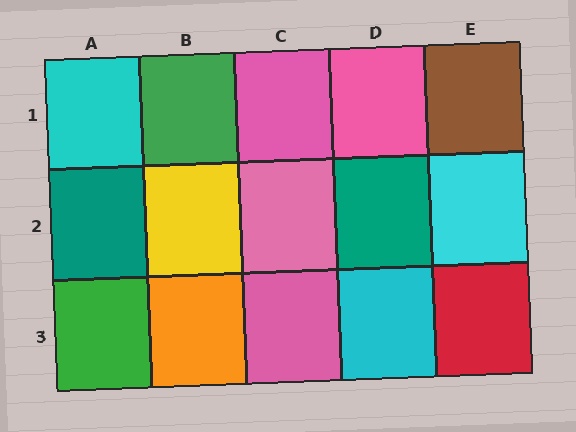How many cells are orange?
1 cell is orange.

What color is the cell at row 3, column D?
Cyan.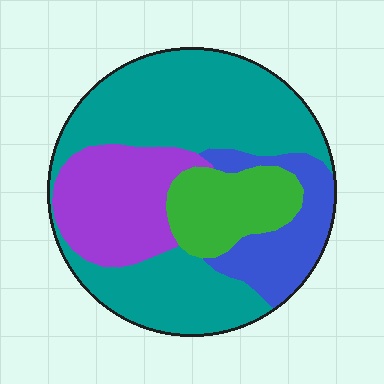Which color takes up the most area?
Teal, at roughly 50%.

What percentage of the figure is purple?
Purple covers around 20% of the figure.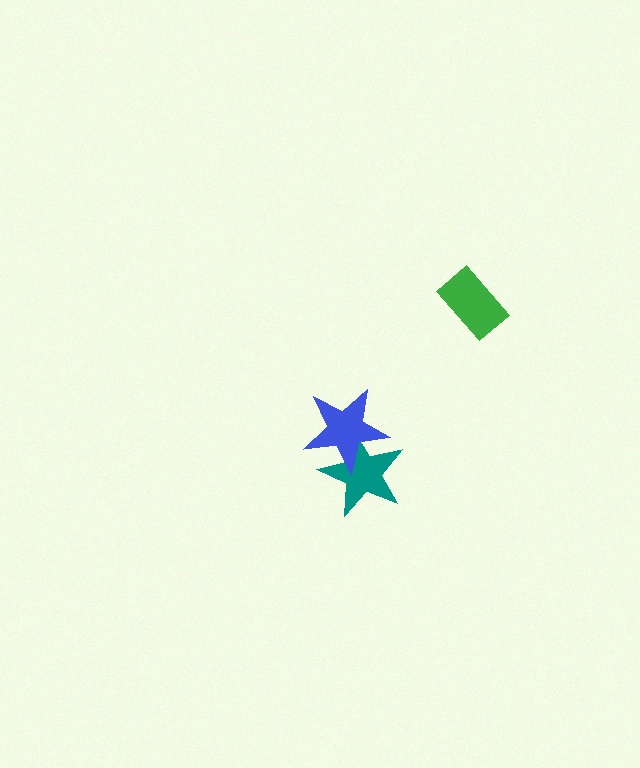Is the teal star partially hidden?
Yes, it is partially covered by another shape.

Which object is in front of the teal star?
The blue star is in front of the teal star.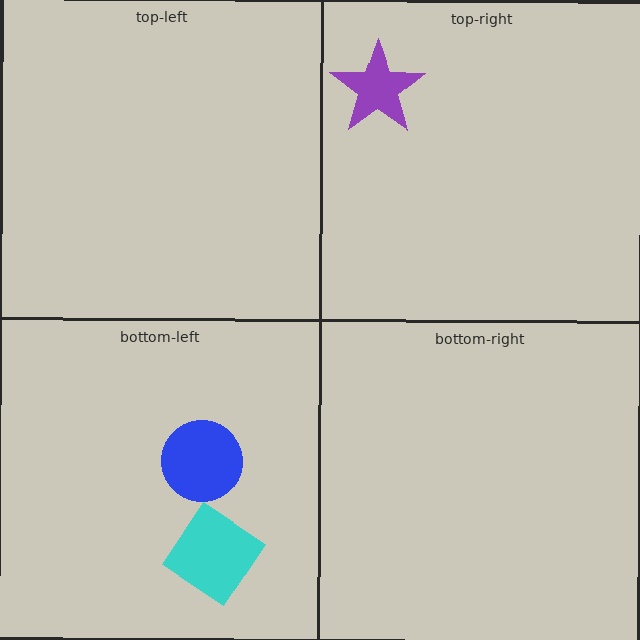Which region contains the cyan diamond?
The bottom-left region.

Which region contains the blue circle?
The bottom-left region.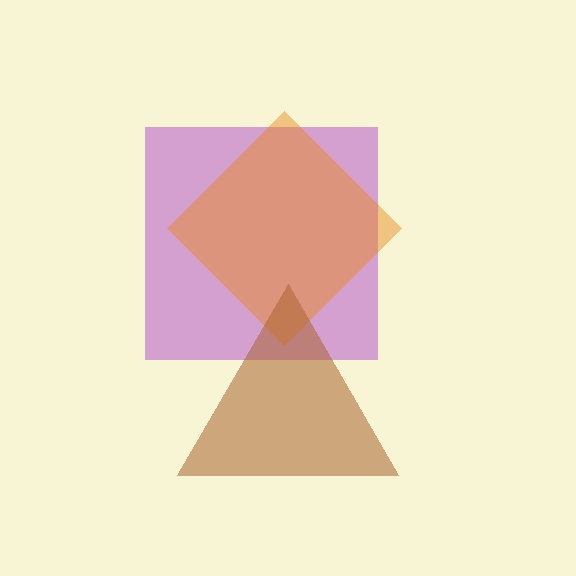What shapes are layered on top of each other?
The layered shapes are: a purple square, an orange diamond, a brown triangle.